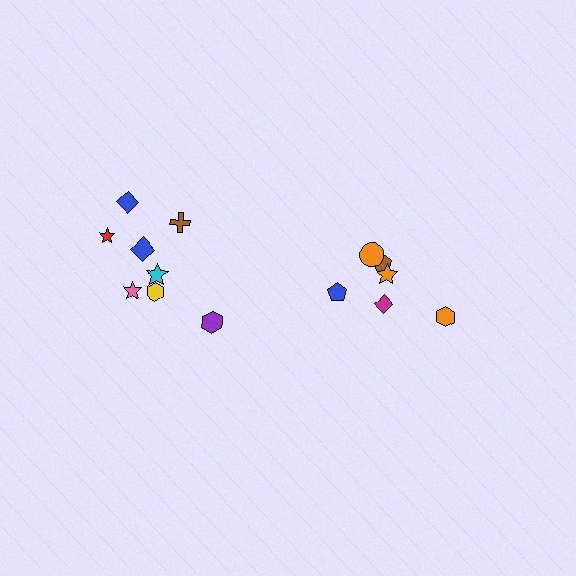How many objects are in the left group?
There are 8 objects.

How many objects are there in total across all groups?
There are 14 objects.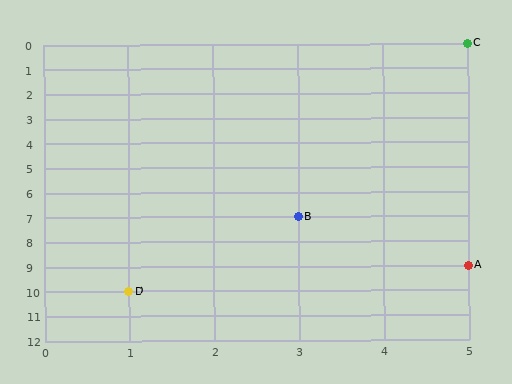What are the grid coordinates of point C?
Point C is at grid coordinates (5, 0).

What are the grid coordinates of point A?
Point A is at grid coordinates (5, 9).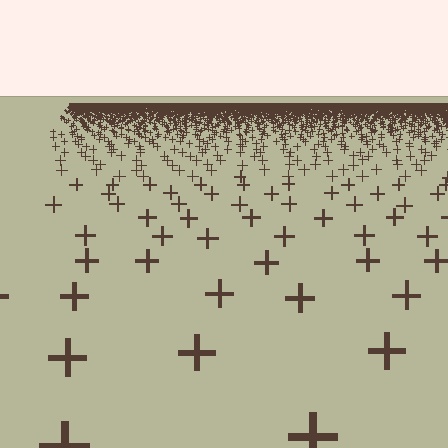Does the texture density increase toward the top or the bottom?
Density increases toward the top.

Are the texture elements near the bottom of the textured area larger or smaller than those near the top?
Larger. Near the bottom, elements are closer to the viewer and appear at a bigger on-screen size.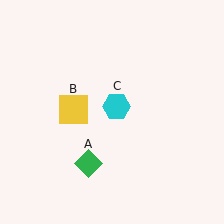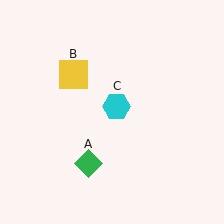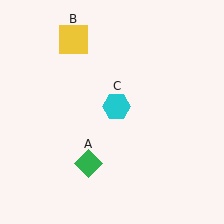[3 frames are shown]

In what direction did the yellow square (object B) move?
The yellow square (object B) moved up.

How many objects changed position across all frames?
1 object changed position: yellow square (object B).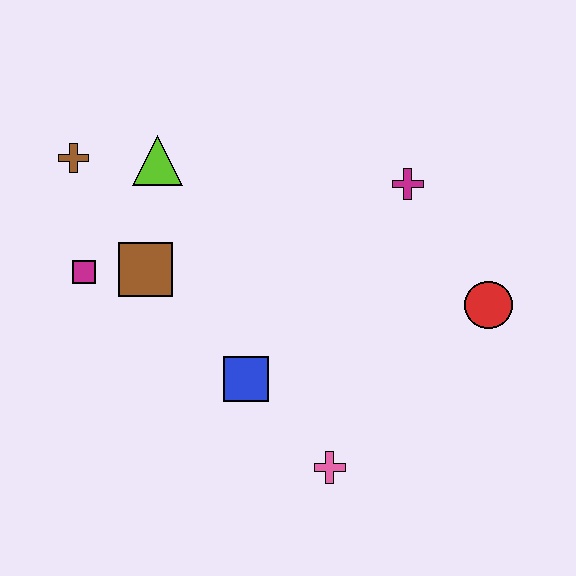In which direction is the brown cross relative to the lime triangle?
The brown cross is to the left of the lime triangle.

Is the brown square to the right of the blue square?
No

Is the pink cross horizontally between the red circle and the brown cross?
Yes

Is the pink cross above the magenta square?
No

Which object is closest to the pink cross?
The blue square is closest to the pink cross.